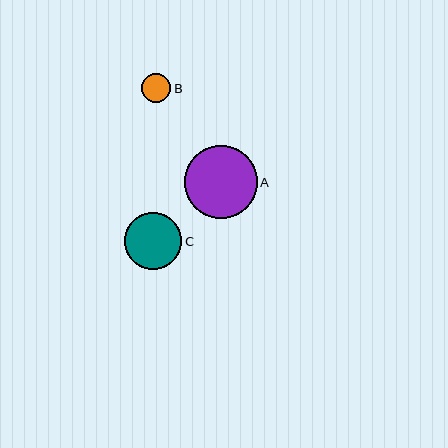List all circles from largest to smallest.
From largest to smallest: A, C, B.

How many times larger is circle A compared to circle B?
Circle A is approximately 2.5 times the size of circle B.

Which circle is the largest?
Circle A is the largest with a size of approximately 73 pixels.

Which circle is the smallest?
Circle B is the smallest with a size of approximately 29 pixels.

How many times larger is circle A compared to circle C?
Circle A is approximately 1.3 times the size of circle C.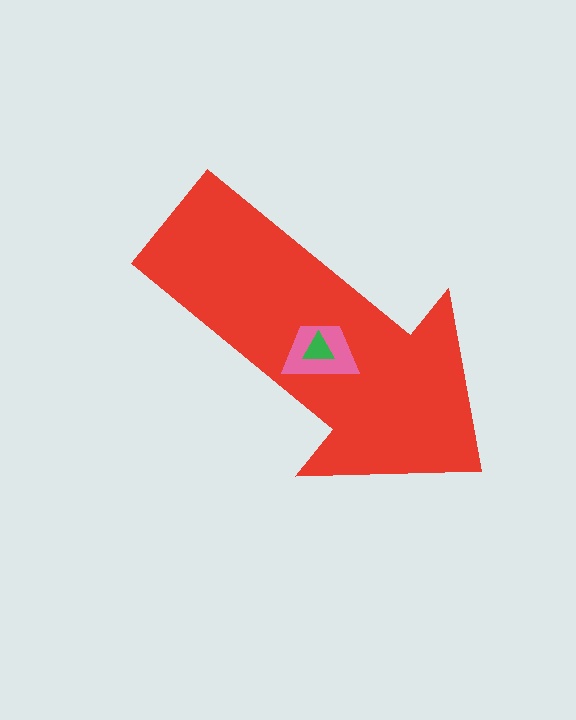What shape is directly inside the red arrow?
The pink trapezoid.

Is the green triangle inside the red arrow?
Yes.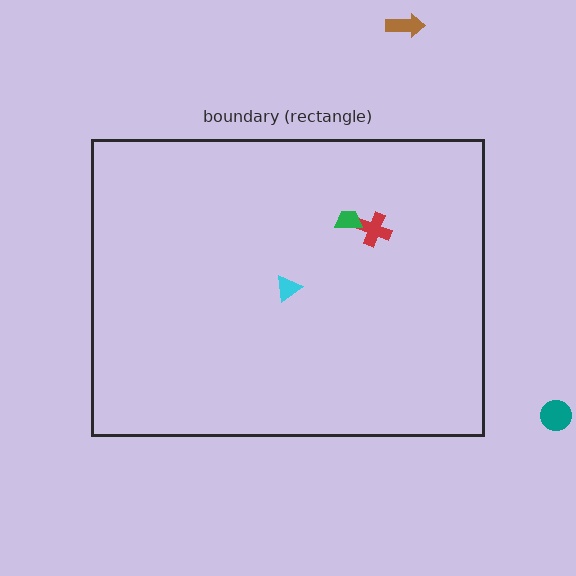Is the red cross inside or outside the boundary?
Inside.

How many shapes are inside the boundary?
3 inside, 2 outside.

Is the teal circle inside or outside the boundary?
Outside.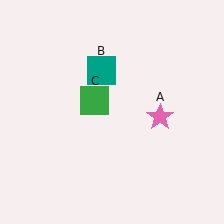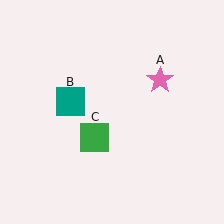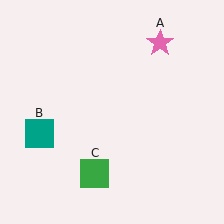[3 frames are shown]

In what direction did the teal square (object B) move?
The teal square (object B) moved down and to the left.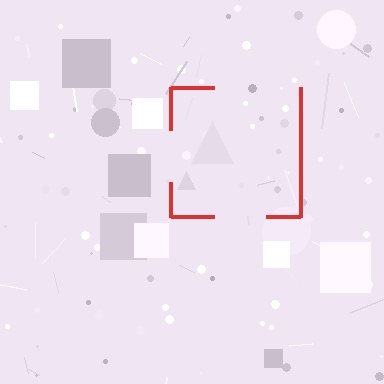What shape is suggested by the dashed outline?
The dashed outline suggests a square.